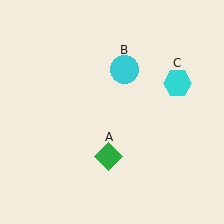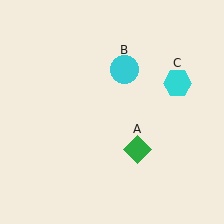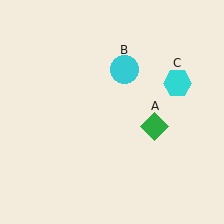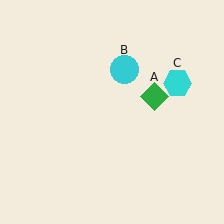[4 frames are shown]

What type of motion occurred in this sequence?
The green diamond (object A) rotated counterclockwise around the center of the scene.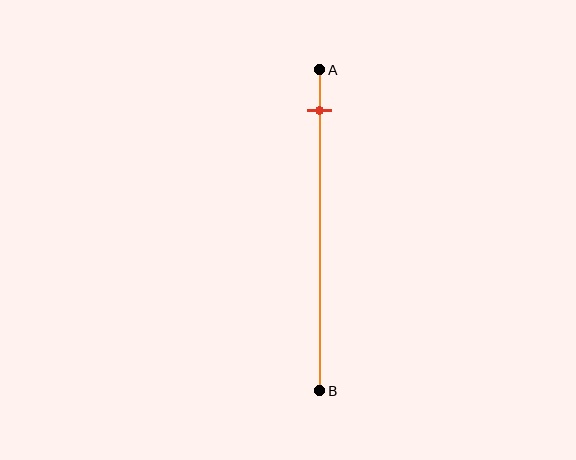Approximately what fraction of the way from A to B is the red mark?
The red mark is approximately 15% of the way from A to B.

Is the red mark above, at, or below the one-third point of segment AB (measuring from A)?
The red mark is above the one-third point of segment AB.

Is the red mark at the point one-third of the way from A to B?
No, the mark is at about 15% from A, not at the 33% one-third point.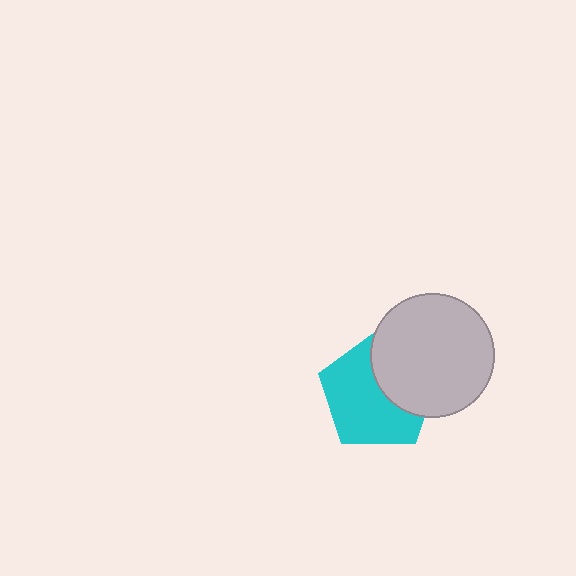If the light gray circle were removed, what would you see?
You would see the complete cyan pentagon.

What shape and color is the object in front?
The object in front is a light gray circle.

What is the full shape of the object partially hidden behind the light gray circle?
The partially hidden object is a cyan pentagon.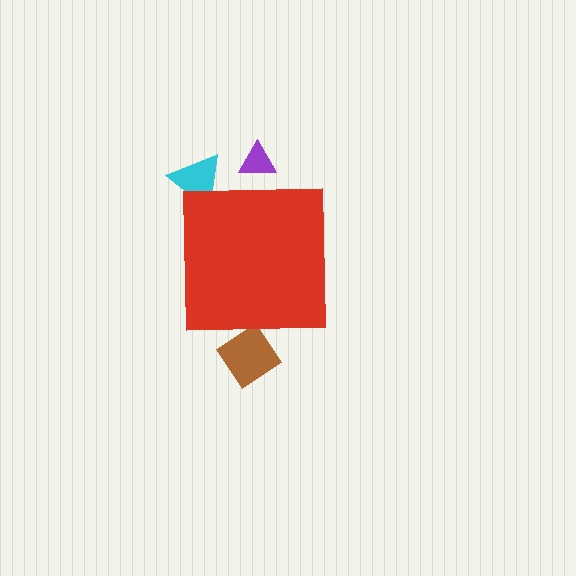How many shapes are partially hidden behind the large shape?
3 shapes are partially hidden.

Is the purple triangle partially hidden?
Yes, the purple triangle is partially hidden behind the red square.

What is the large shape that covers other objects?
A red square.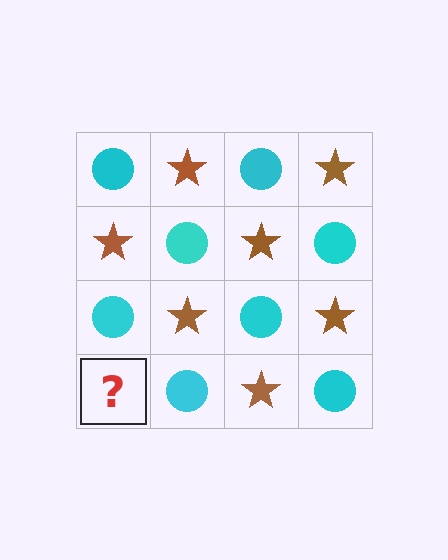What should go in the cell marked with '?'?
The missing cell should contain a brown star.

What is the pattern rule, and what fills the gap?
The rule is that it alternates cyan circle and brown star in a checkerboard pattern. The gap should be filled with a brown star.